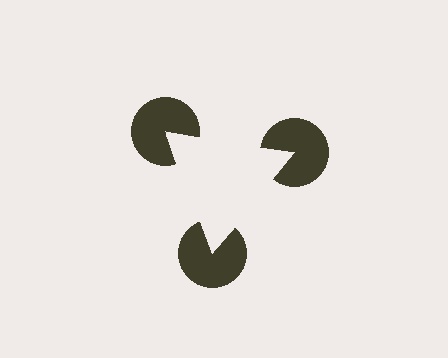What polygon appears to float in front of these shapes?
An illusory triangle — its edges are inferred from the aligned wedge cuts in the pac-man discs, not physically drawn.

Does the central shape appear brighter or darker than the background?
It typically appears slightly brighter than the background, even though no actual brightness change is drawn.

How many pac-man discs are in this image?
There are 3 — one at each vertex of the illusory triangle.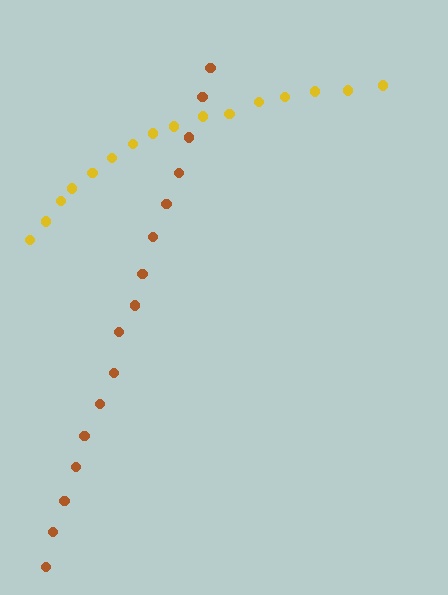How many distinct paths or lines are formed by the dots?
There are 2 distinct paths.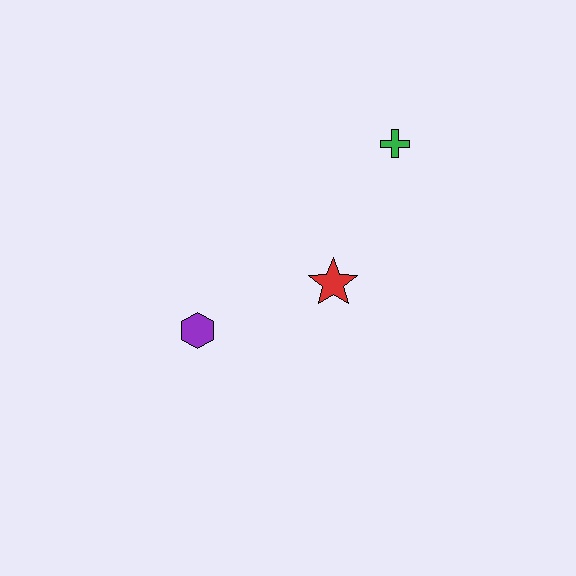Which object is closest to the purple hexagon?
The red star is closest to the purple hexagon.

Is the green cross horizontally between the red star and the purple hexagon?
No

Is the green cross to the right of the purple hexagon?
Yes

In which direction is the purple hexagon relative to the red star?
The purple hexagon is to the left of the red star.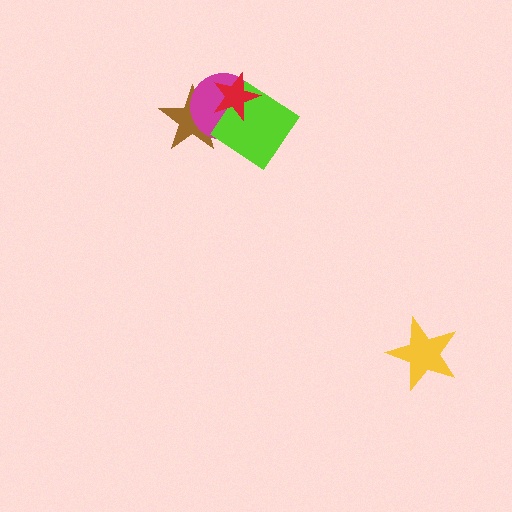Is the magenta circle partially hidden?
Yes, it is partially covered by another shape.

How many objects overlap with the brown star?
3 objects overlap with the brown star.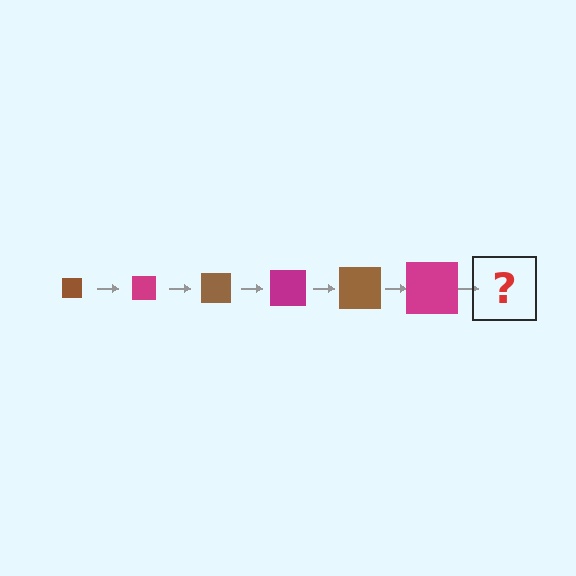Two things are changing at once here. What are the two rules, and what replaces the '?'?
The two rules are that the square grows larger each step and the color cycles through brown and magenta. The '?' should be a brown square, larger than the previous one.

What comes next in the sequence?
The next element should be a brown square, larger than the previous one.